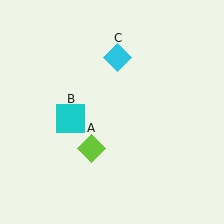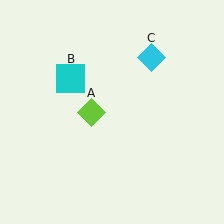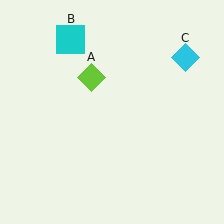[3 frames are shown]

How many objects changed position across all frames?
3 objects changed position: lime diamond (object A), cyan square (object B), cyan diamond (object C).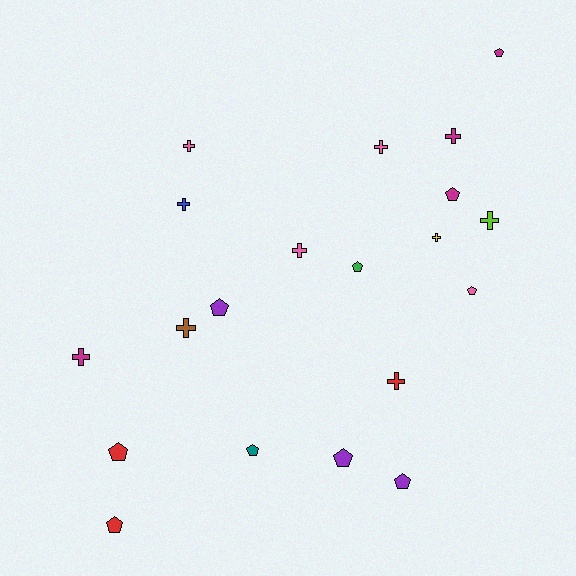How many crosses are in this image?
There are 10 crosses.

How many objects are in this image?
There are 20 objects.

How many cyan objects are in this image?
There are no cyan objects.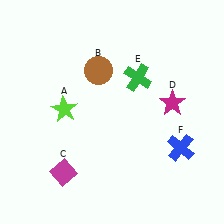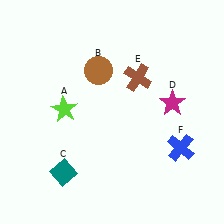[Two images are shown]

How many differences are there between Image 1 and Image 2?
There are 2 differences between the two images.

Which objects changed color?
C changed from magenta to teal. E changed from green to brown.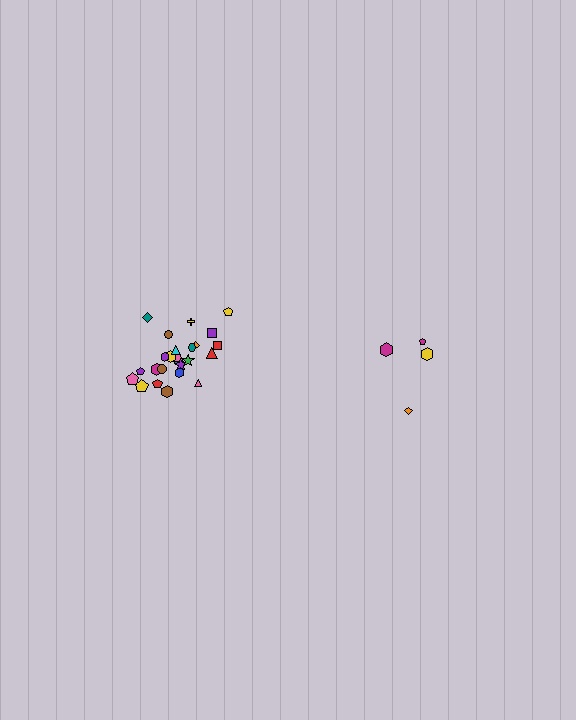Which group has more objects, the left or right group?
The left group.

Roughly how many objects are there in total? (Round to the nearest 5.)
Roughly 30 objects in total.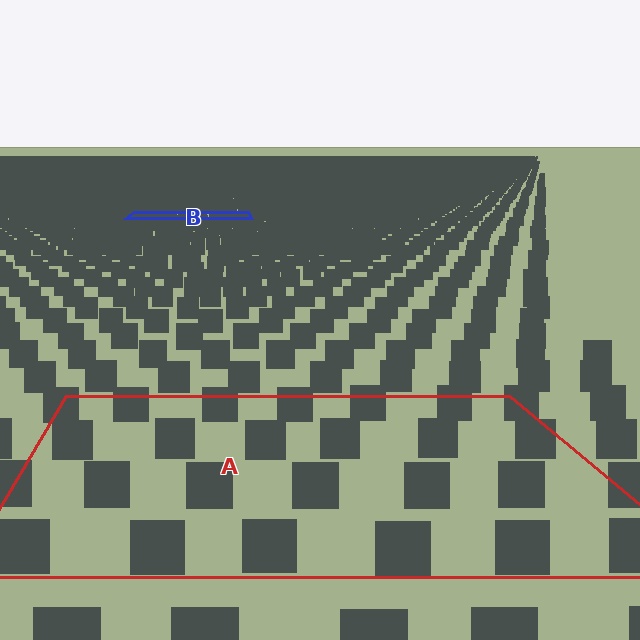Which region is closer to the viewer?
Region A is closer. The texture elements there are larger and more spread out.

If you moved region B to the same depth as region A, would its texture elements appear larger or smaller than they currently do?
They would appear larger. At a closer depth, the same texture elements are projected at a bigger on-screen size.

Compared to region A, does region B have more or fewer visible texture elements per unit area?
Region B has more texture elements per unit area — they are packed more densely because it is farther away.